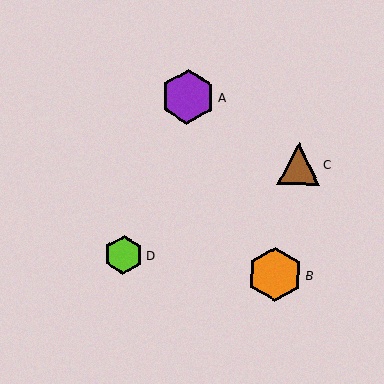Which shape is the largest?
The orange hexagon (labeled B) is the largest.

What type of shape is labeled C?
Shape C is a brown triangle.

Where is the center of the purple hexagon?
The center of the purple hexagon is at (187, 97).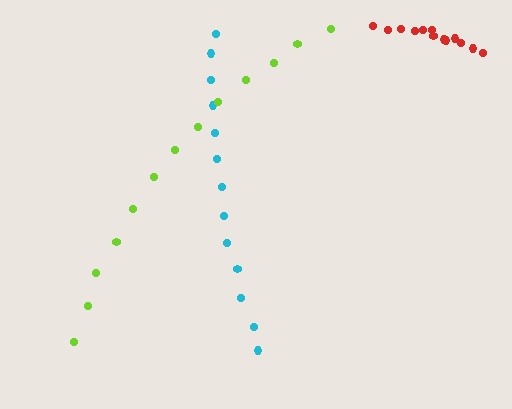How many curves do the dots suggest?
There are 3 distinct paths.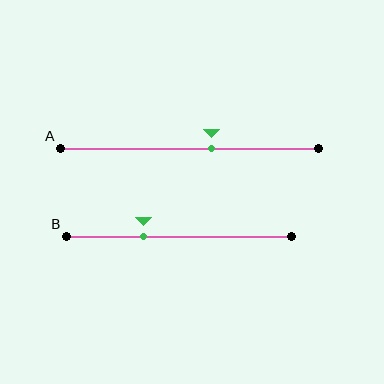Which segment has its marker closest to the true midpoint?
Segment A has its marker closest to the true midpoint.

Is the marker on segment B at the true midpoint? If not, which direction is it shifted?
No, the marker on segment B is shifted to the left by about 16% of the segment length.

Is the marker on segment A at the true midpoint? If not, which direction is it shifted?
No, the marker on segment A is shifted to the right by about 9% of the segment length.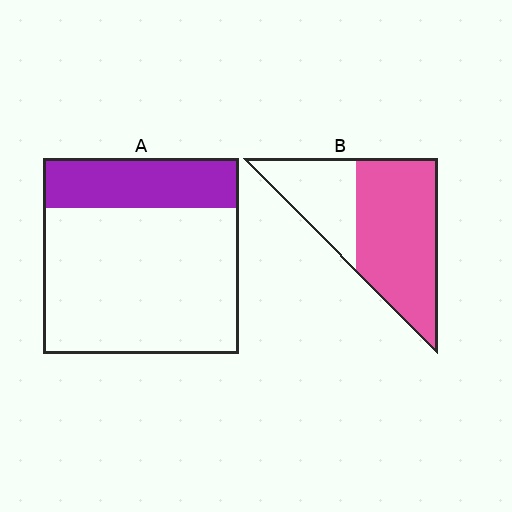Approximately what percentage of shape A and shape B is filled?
A is approximately 25% and B is approximately 65%.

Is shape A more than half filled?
No.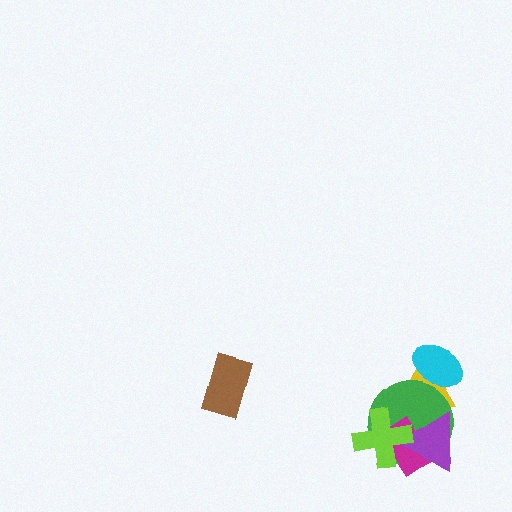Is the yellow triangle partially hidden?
Yes, it is partially covered by another shape.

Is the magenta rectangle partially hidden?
Yes, it is partially covered by another shape.